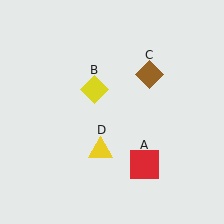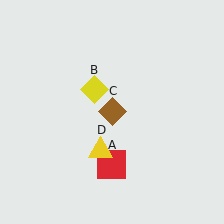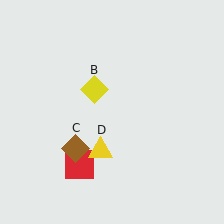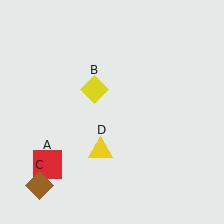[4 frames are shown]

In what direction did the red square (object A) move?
The red square (object A) moved left.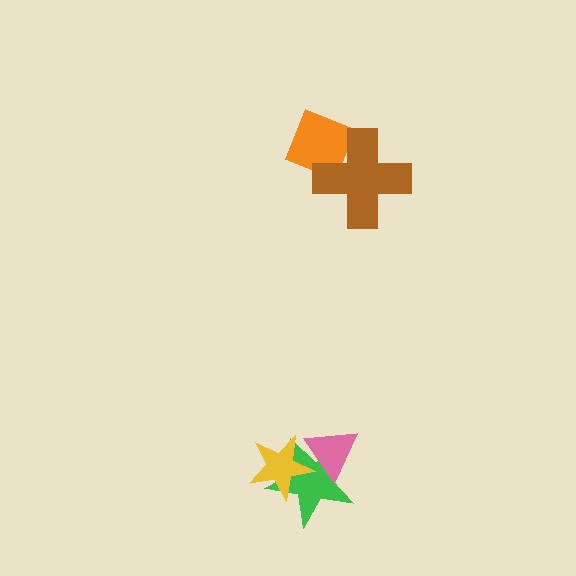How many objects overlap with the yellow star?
2 objects overlap with the yellow star.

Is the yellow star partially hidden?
Yes, it is partially covered by another shape.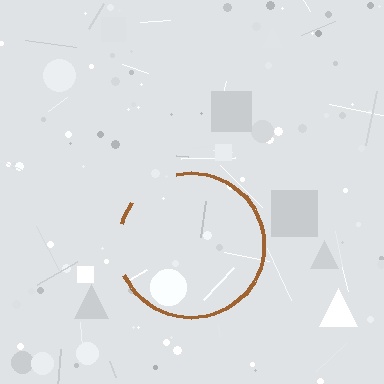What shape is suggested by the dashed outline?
The dashed outline suggests a circle.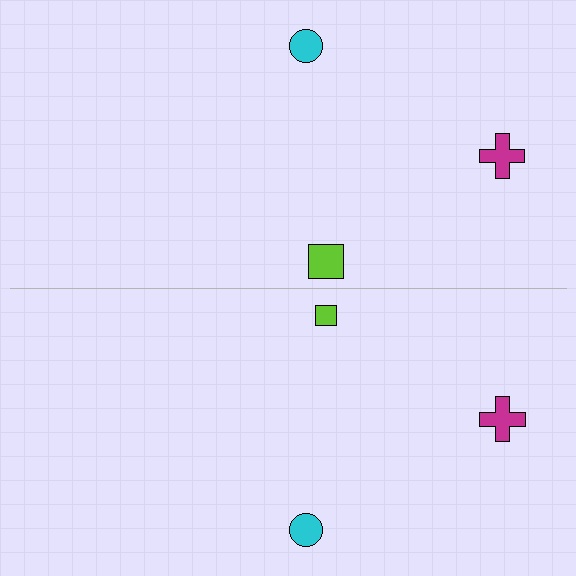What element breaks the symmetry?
The lime square on the bottom side has a different size than its mirror counterpart.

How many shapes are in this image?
There are 6 shapes in this image.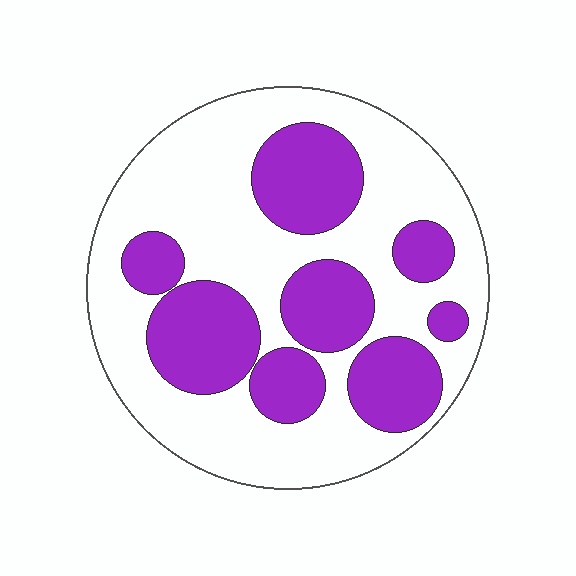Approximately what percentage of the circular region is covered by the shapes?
Approximately 35%.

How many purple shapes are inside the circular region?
8.